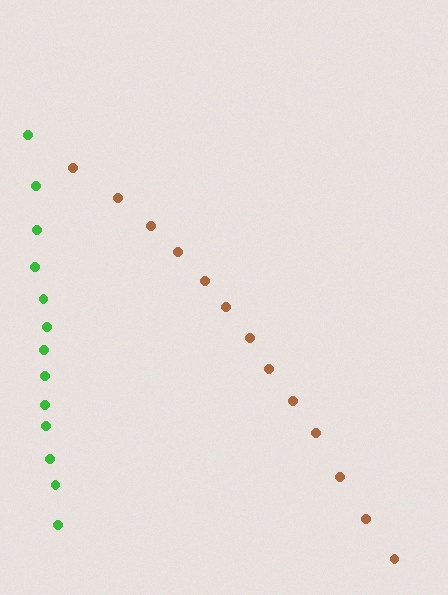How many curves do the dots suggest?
There are 2 distinct paths.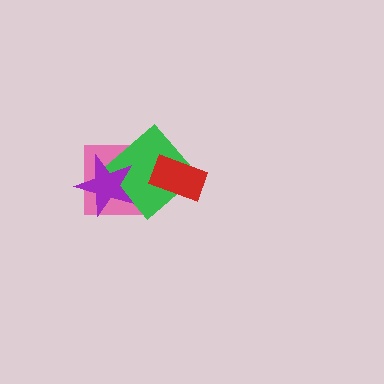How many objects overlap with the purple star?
2 objects overlap with the purple star.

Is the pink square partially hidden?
Yes, it is partially covered by another shape.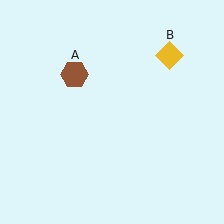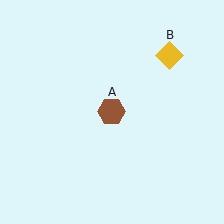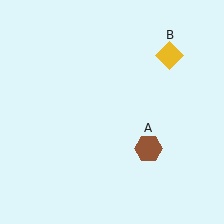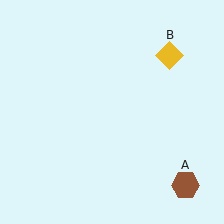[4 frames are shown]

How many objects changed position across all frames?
1 object changed position: brown hexagon (object A).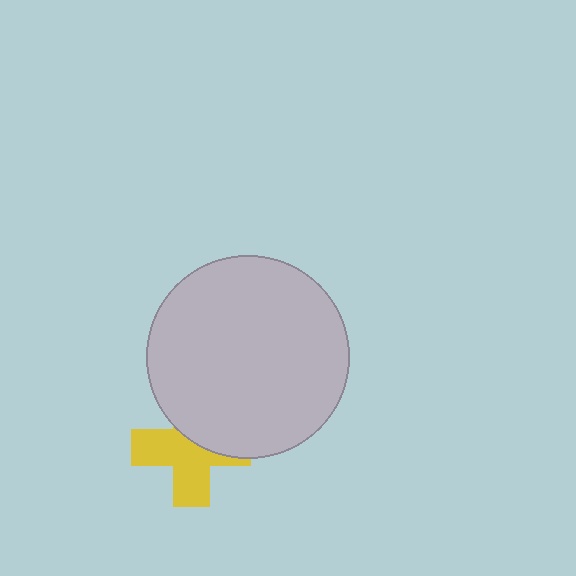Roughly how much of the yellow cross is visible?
About half of it is visible (roughly 58%).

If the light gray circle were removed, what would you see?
You would see the complete yellow cross.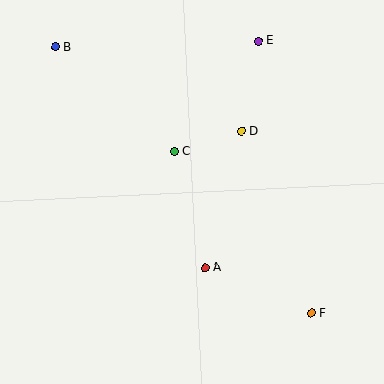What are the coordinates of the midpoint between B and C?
The midpoint between B and C is at (115, 99).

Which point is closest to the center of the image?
Point C at (174, 152) is closest to the center.